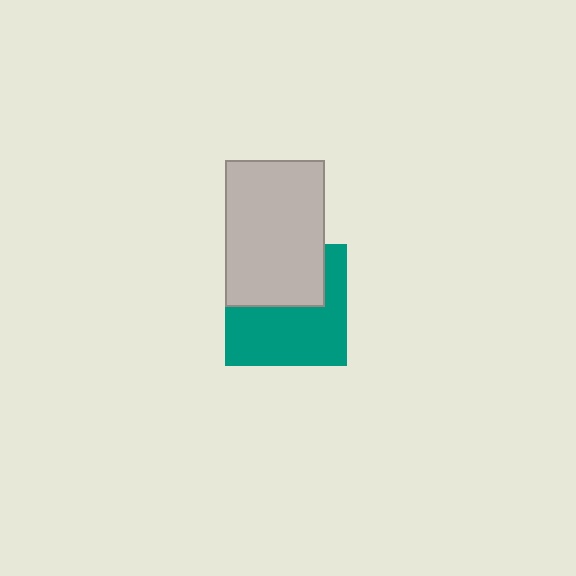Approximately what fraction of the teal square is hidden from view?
Roughly 43% of the teal square is hidden behind the light gray rectangle.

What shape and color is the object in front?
The object in front is a light gray rectangle.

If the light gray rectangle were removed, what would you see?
You would see the complete teal square.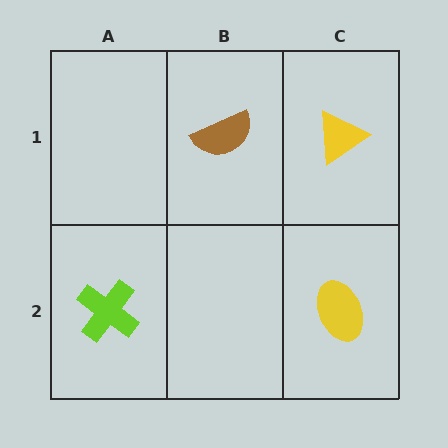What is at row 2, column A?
A lime cross.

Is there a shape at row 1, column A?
No, that cell is empty.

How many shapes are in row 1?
2 shapes.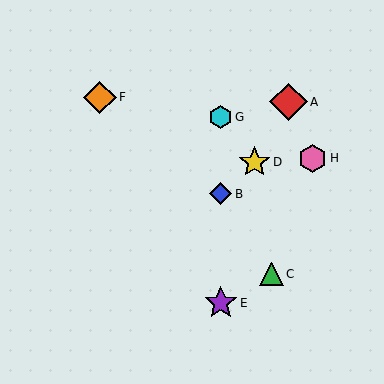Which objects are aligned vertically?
Objects B, E, G are aligned vertically.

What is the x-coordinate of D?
Object D is at x≈255.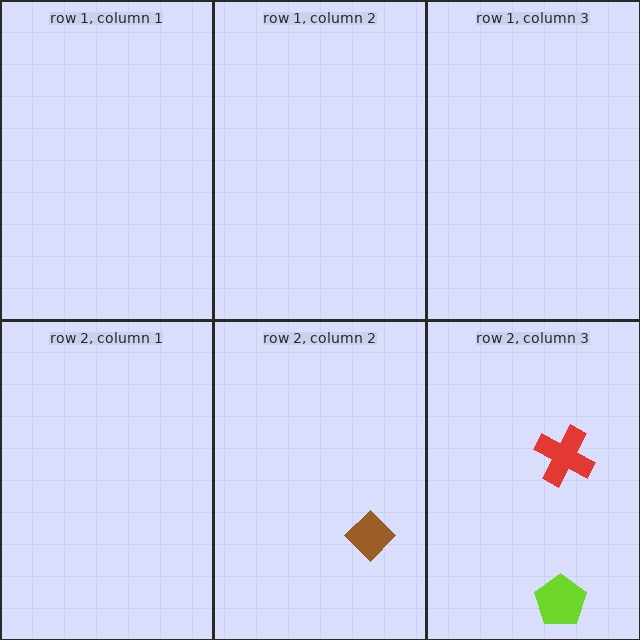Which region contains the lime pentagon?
The row 2, column 3 region.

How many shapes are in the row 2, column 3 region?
2.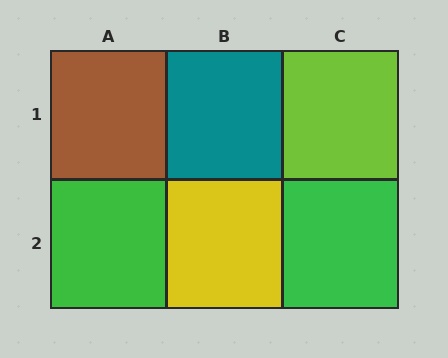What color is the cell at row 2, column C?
Green.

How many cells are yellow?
1 cell is yellow.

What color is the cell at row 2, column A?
Green.